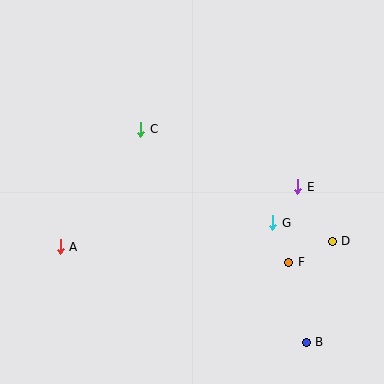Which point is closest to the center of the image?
Point C at (141, 129) is closest to the center.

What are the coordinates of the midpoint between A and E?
The midpoint between A and E is at (179, 217).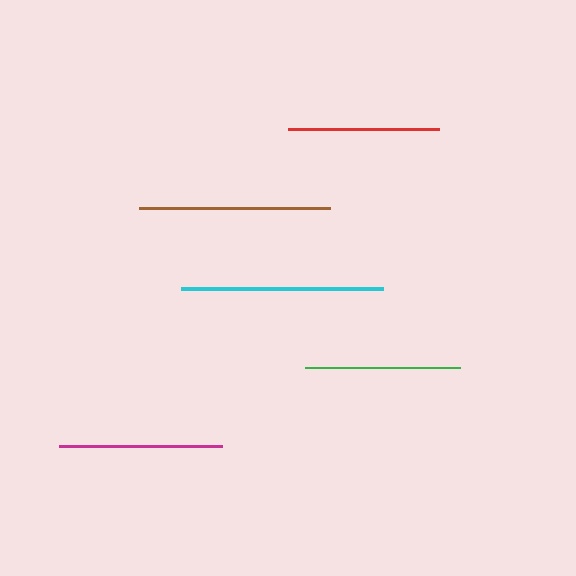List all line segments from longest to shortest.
From longest to shortest: cyan, brown, magenta, green, red.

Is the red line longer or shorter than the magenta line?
The magenta line is longer than the red line.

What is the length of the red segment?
The red segment is approximately 151 pixels long.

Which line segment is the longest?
The cyan line is the longest at approximately 202 pixels.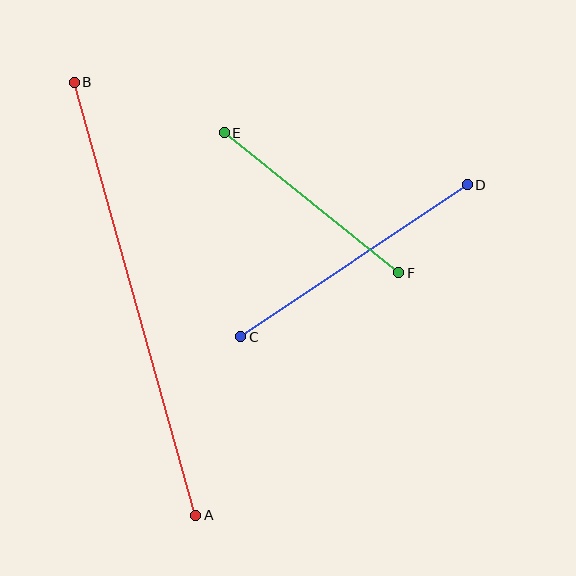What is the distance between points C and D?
The distance is approximately 272 pixels.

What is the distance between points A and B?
The distance is approximately 450 pixels.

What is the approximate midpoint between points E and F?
The midpoint is at approximately (312, 203) pixels.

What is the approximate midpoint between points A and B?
The midpoint is at approximately (135, 299) pixels.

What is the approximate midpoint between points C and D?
The midpoint is at approximately (354, 261) pixels.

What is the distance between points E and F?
The distance is approximately 224 pixels.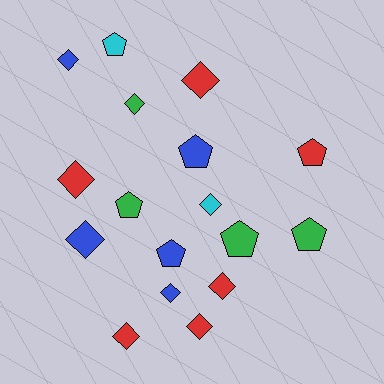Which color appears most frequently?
Red, with 6 objects.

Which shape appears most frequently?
Diamond, with 10 objects.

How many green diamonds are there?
There is 1 green diamond.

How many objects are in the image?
There are 17 objects.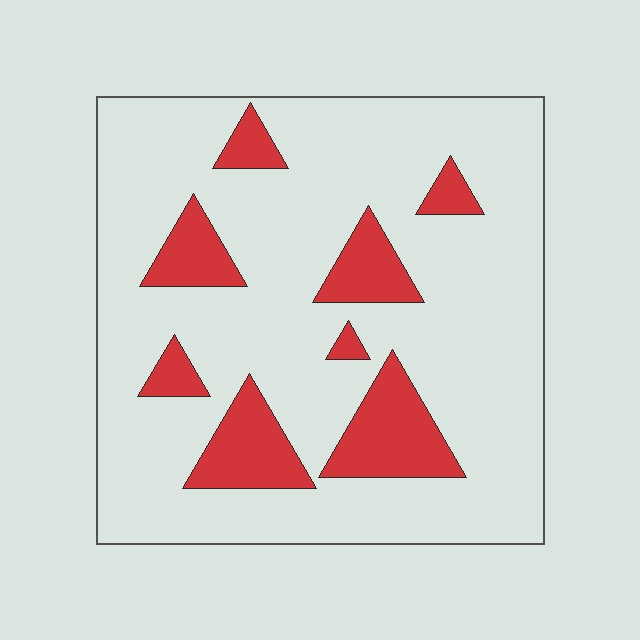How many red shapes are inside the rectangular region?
8.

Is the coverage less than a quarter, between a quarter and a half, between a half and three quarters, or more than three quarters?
Less than a quarter.